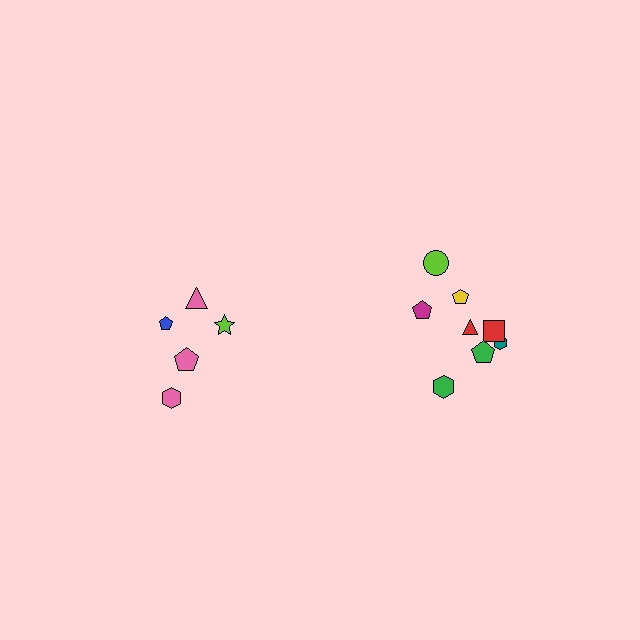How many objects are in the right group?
There are 8 objects.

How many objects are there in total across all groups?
There are 13 objects.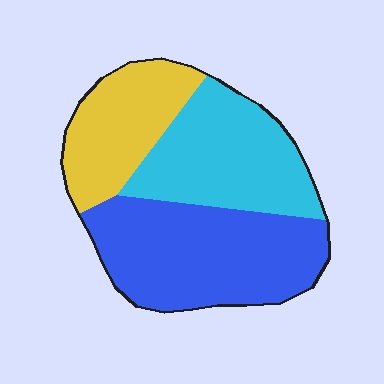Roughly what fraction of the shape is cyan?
Cyan takes up about one third (1/3) of the shape.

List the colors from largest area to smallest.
From largest to smallest: blue, cyan, yellow.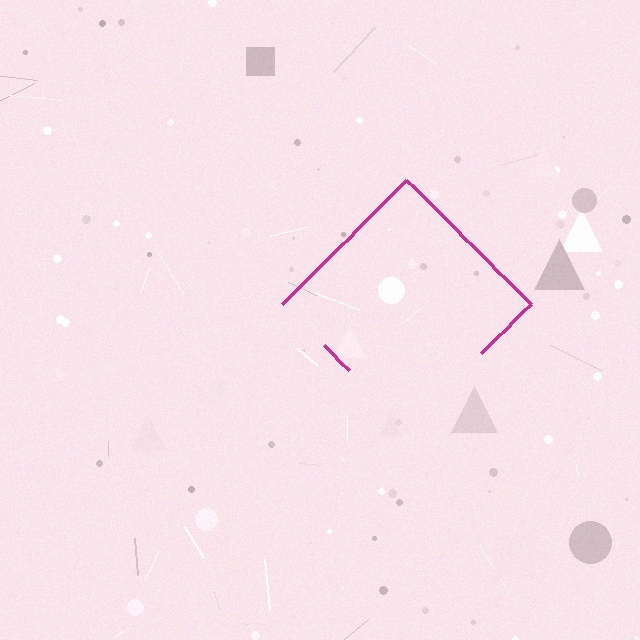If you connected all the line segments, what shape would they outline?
They would outline a diamond.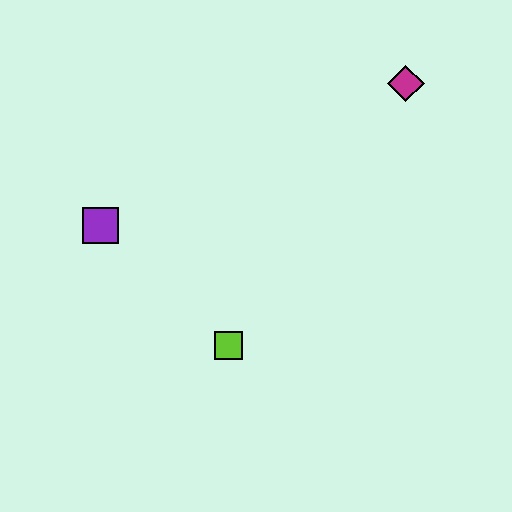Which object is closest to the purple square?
The lime square is closest to the purple square.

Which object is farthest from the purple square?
The magenta diamond is farthest from the purple square.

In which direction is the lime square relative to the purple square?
The lime square is to the right of the purple square.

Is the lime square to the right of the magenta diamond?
No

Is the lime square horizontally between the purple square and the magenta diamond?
Yes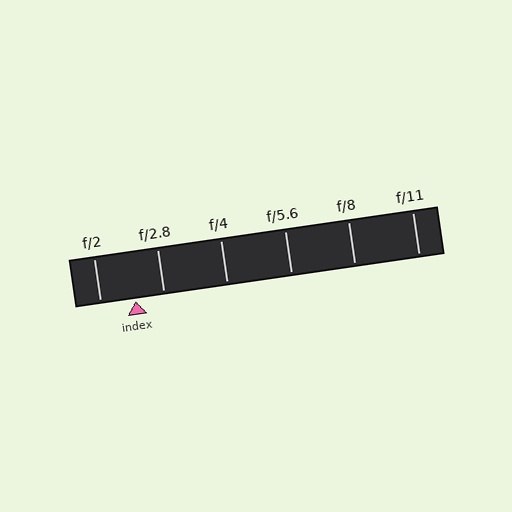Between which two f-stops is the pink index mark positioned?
The index mark is between f/2 and f/2.8.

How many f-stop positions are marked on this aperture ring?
There are 6 f-stop positions marked.